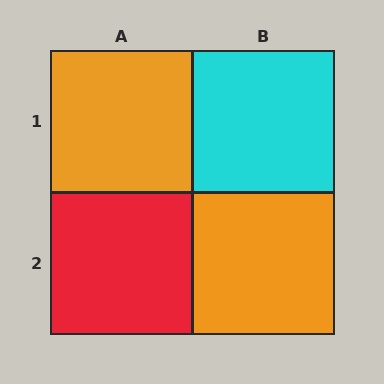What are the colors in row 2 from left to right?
Red, orange.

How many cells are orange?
2 cells are orange.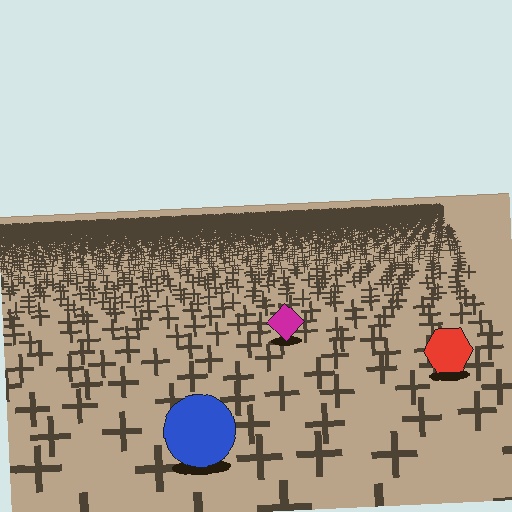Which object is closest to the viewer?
The blue circle is closest. The texture marks near it are larger and more spread out.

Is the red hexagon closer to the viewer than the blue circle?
No. The blue circle is closer — you can tell from the texture gradient: the ground texture is coarser near it.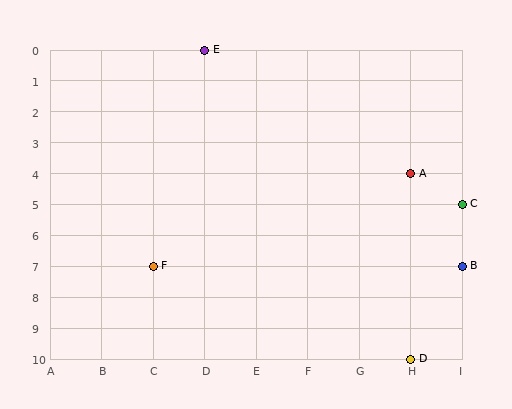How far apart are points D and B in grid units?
Points D and B are 1 column and 3 rows apart (about 3.2 grid units diagonally).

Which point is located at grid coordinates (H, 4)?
Point A is at (H, 4).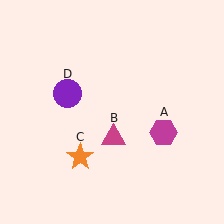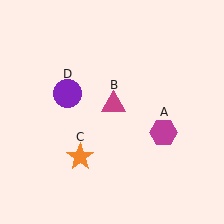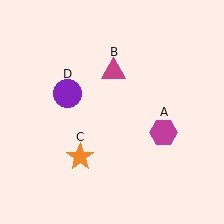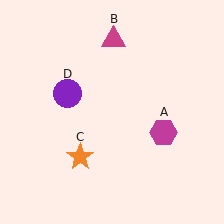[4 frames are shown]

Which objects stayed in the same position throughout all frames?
Magenta hexagon (object A) and orange star (object C) and purple circle (object D) remained stationary.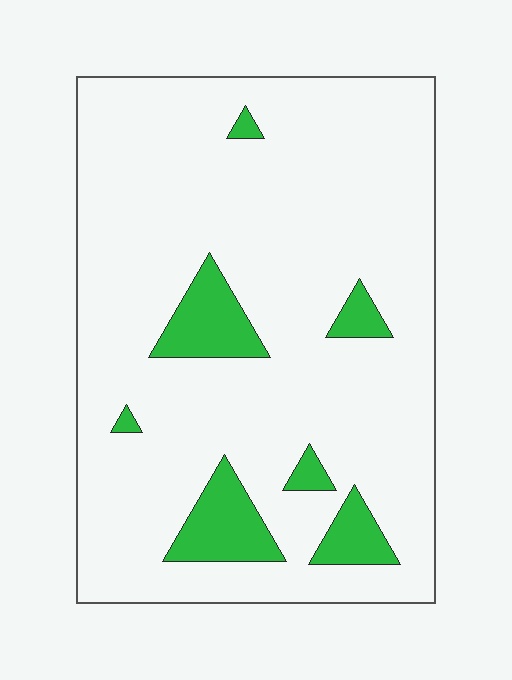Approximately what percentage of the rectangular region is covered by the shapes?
Approximately 10%.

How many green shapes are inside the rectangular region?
7.